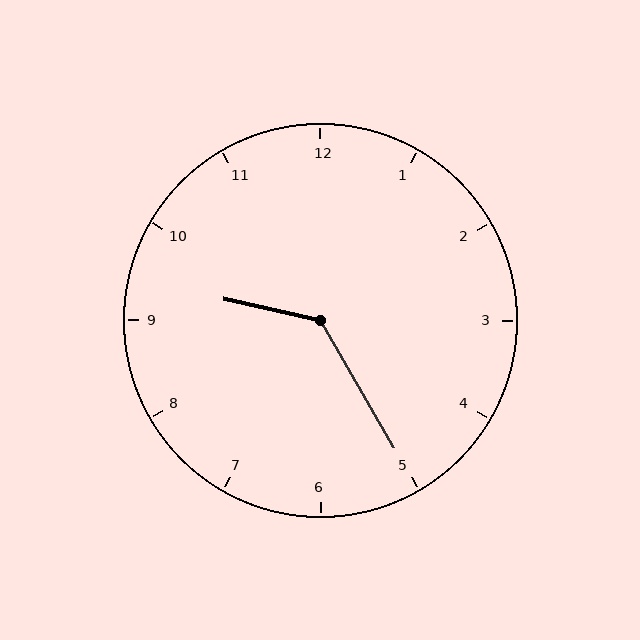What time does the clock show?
9:25.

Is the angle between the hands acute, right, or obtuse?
It is obtuse.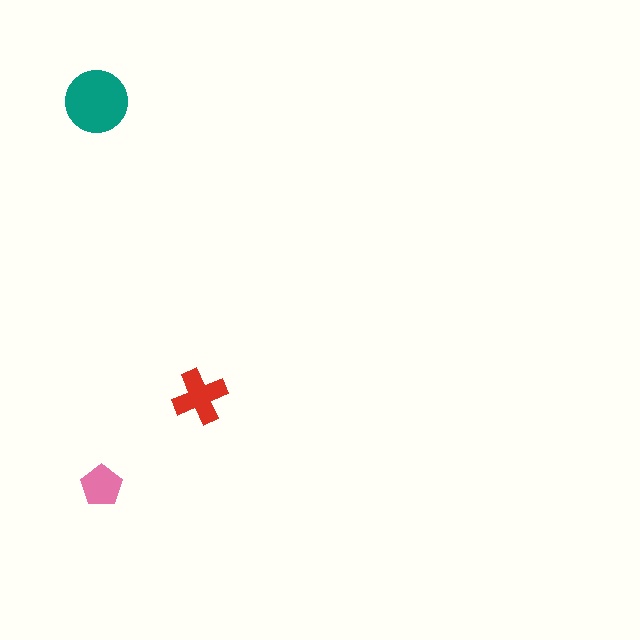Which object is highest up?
The teal circle is topmost.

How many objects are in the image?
There are 3 objects in the image.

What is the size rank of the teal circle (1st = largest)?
1st.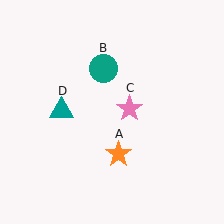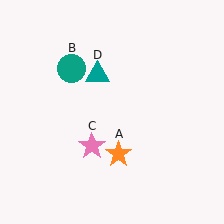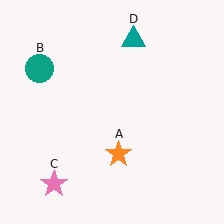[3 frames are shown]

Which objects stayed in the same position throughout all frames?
Orange star (object A) remained stationary.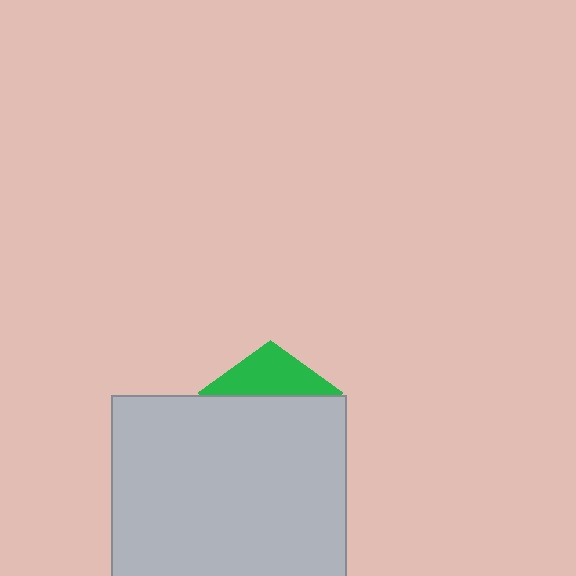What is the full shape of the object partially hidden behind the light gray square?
The partially hidden object is a green pentagon.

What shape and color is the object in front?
The object in front is a light gray square.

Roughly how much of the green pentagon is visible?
A small part of it is visible (roughly 31%).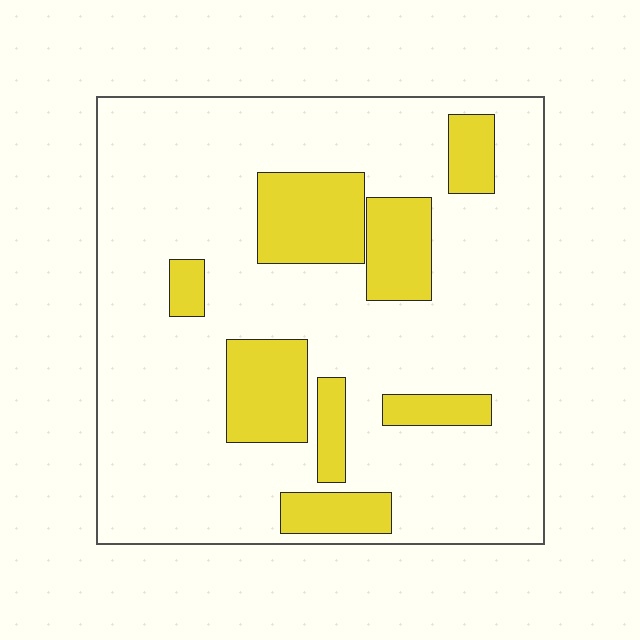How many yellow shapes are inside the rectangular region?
8.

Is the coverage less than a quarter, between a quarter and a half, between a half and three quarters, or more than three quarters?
Less than a quarter.